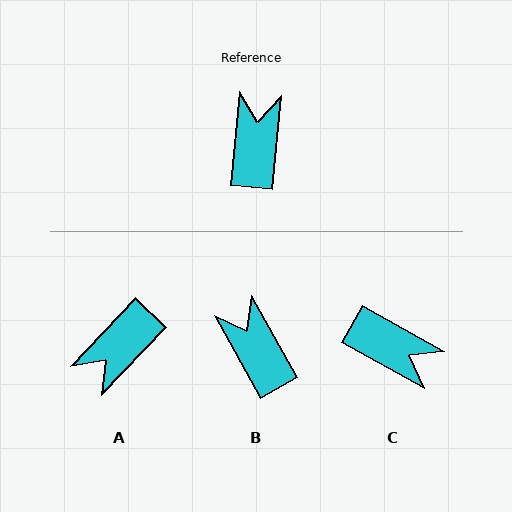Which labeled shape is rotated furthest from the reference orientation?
A, about 142 degrees away.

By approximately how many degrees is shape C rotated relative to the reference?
Approximately 114 degrees clockwise.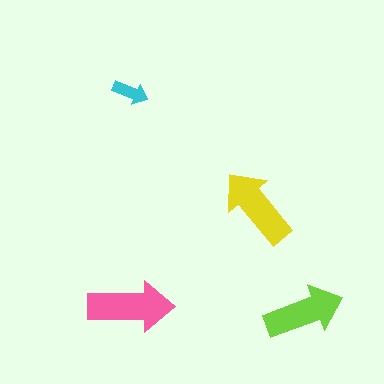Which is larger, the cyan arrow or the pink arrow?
The pink one.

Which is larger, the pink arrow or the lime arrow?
The pink one.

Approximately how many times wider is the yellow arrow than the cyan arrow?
About 2.5 times wider.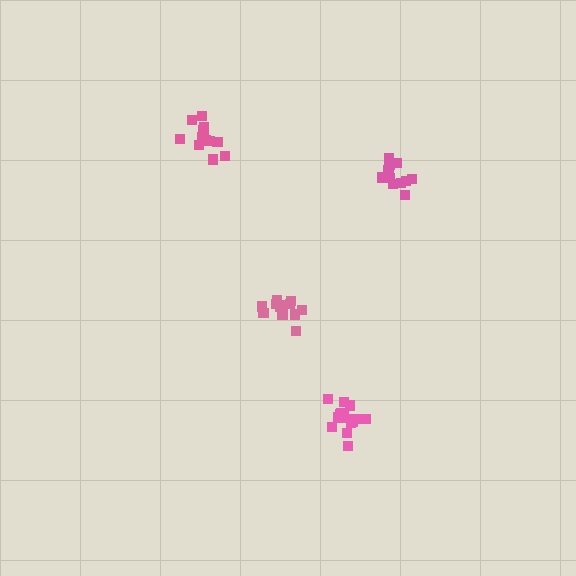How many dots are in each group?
Group 1: 13 dots, Group 2: 16 dots, Group 3: 12 dots, Group 4: 13 dots (54 total).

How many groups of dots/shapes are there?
There are 4 groups.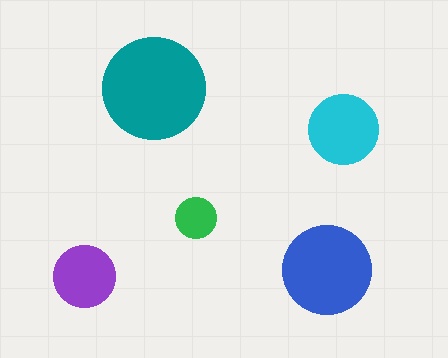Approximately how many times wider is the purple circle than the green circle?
About 1.5 times wider.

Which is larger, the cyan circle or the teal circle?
The teal one.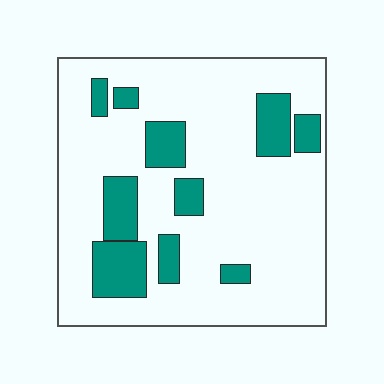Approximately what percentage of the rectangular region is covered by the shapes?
Approximately 20%.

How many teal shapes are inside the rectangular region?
10.